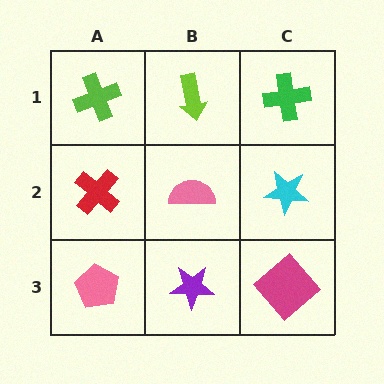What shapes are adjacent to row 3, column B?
A pink semicircle (row 2, column B), a pink pentagon (row 3, column A), a magenta diamond (row 3, column C).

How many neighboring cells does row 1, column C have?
2.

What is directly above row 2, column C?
A green cross.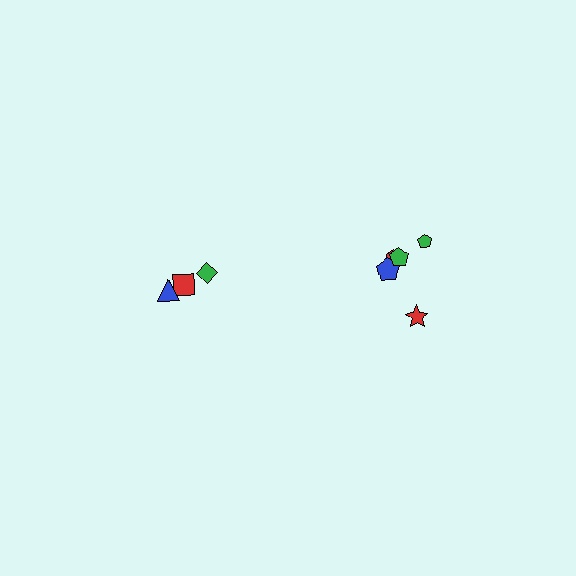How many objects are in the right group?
There are 5 objects.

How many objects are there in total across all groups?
There are 8 objects.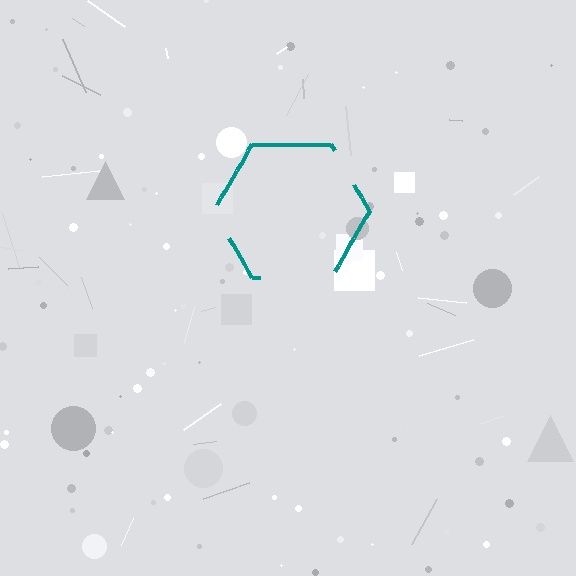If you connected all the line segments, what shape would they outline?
They would outline a hexagon.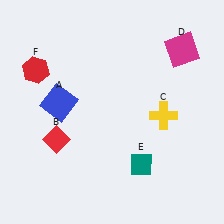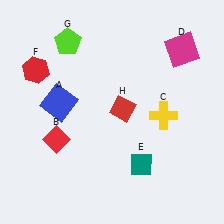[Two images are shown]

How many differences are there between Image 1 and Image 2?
There are 2 differences between the two images.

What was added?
A lime pentagon (G), a red diamond (H) were added in Image 2.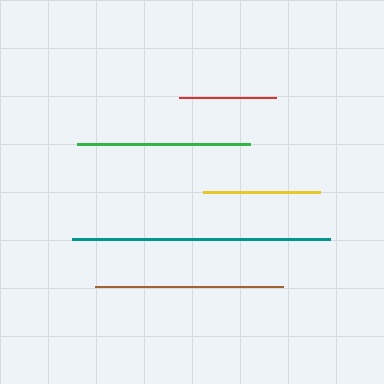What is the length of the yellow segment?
The yellow segment is approximately 117 pixels long.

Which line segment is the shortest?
The red line is the shortest at approximately 97 pixels.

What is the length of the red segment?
The red segment is approximately 97 pixels long.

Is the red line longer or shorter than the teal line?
The teal line is longer than the red line.